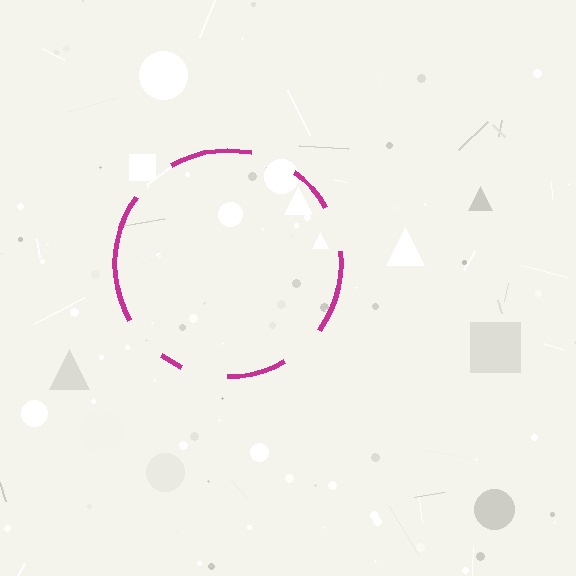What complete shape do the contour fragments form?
The contour fragments form a circle.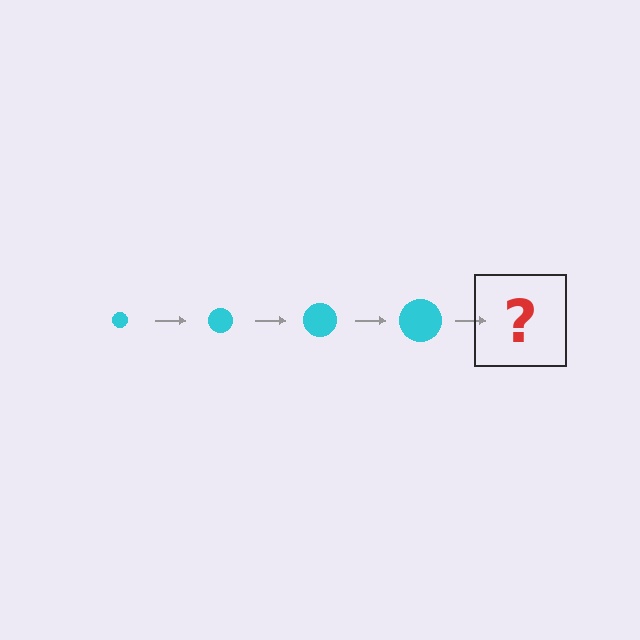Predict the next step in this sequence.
The next step is a cyan circle, larger than the previous one.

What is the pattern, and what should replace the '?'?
The pattern is that the circle gets progressively larger each step. The '?' should be a cyan circle, larger than the previous one.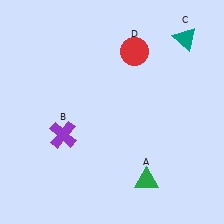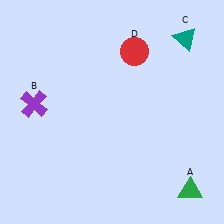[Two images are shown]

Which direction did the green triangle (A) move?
The green triangle (A) moved right.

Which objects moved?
The objects that moved are: the green triangle (A), the purple cross (B).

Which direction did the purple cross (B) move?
The purple cross (B) moved up.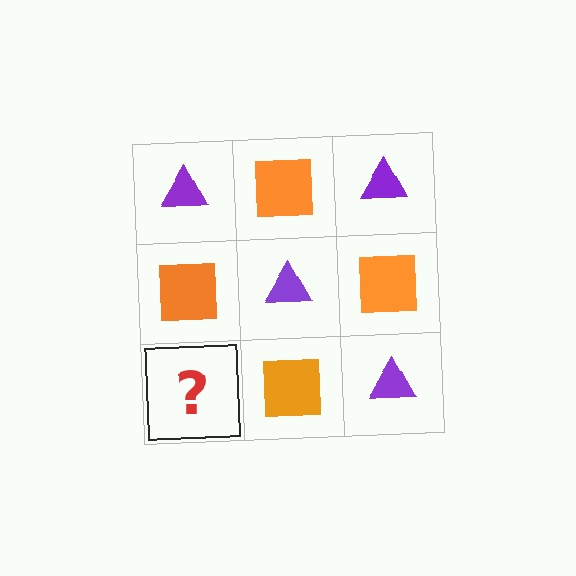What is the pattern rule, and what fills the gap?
The rule is that it alternates purple triangle and orange square in a checkerboard pattern. The gap should be filled with a purple triangle.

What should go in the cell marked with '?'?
The missing cell should contain a purple triangle.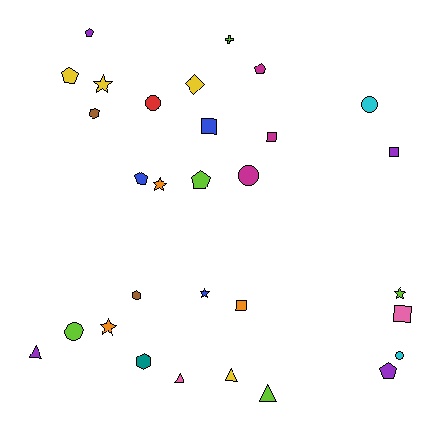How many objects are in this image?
There are 30 objects.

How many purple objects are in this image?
There are 4 purple objects.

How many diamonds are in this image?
There is 1 diamond.